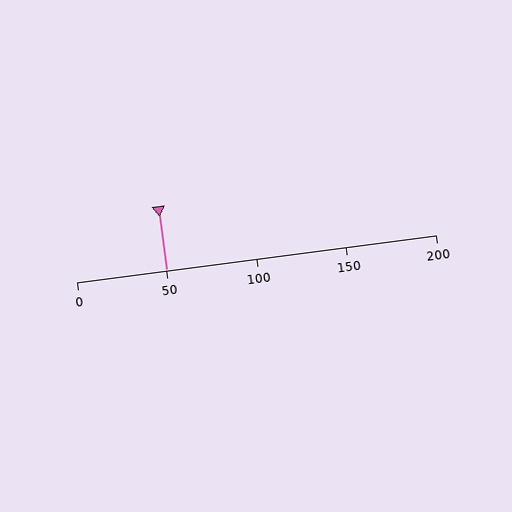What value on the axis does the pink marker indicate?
The marker indicates approximately 50.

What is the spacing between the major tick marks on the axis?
The major ticks are spaced 50 apart.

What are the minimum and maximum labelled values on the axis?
The axis runs from 0 to 200.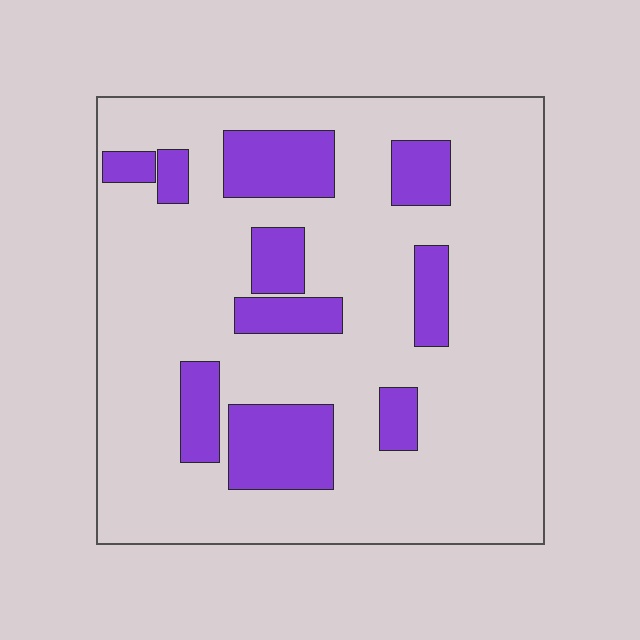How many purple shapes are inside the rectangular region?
10.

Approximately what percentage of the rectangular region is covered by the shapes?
Approximately 20%.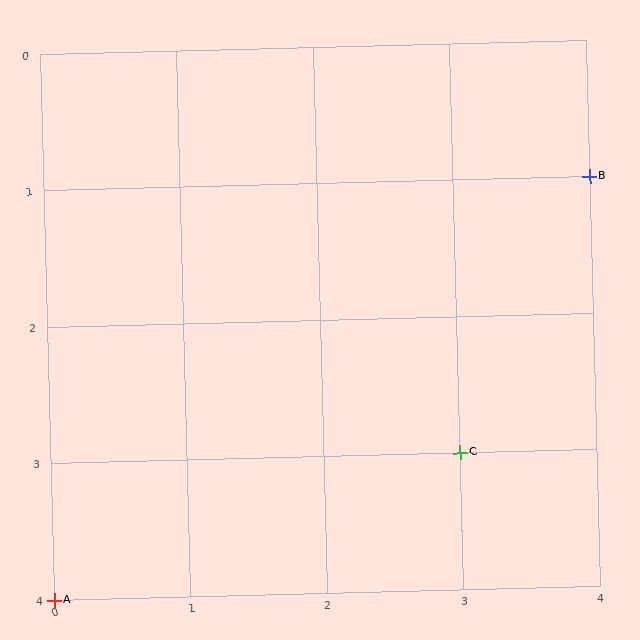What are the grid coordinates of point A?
Point A is at grid coordinates (0, 4).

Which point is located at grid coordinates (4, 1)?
Point B is at (4, 1).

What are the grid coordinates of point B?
Point B is at grid coordinates (4, 1).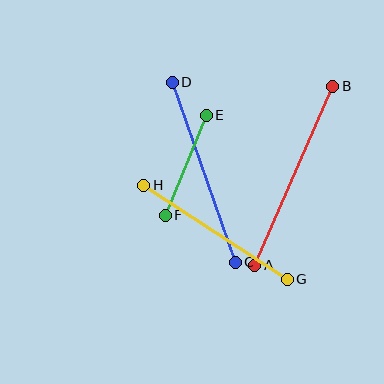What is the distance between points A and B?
The distance is approximately 195 pixels.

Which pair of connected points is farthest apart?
Points A and B are farthest apart.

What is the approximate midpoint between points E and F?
The midpoint is at approximately (186, 165) pixels.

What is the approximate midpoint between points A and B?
The midpoint is at approximately (294, 176) pixels.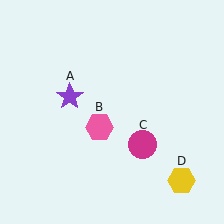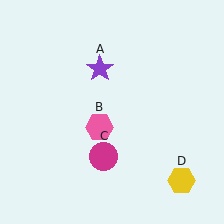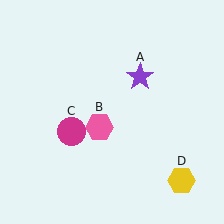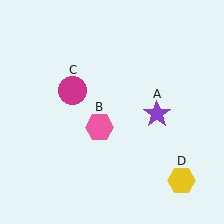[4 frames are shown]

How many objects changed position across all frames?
2 objects changed position: purple star (object A), magenta circle (object C).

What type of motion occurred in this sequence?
The purple star (object A), magenta circle (object C) rotated clockwise around the center of the scene.